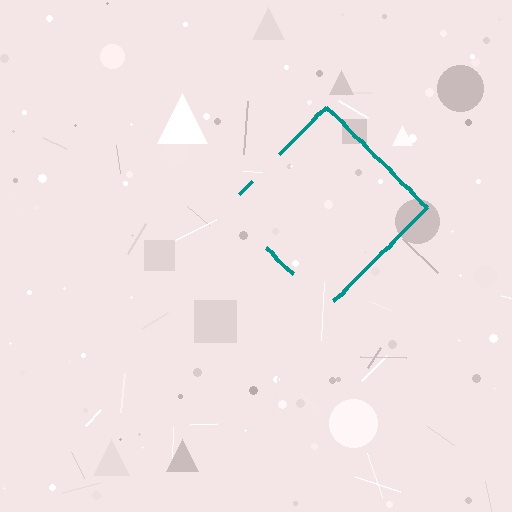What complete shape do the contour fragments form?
The contour fragments form a diamond.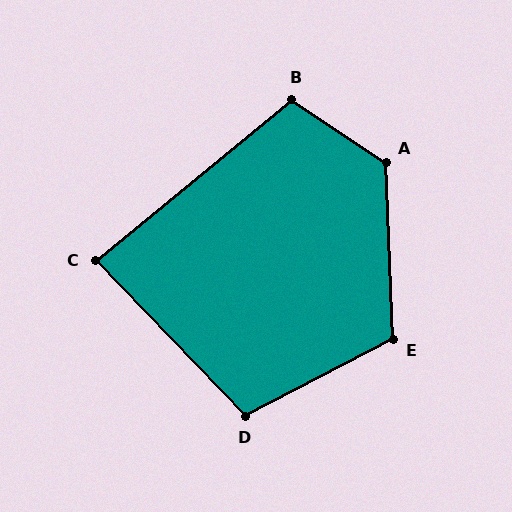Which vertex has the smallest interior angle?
C, at approximately 85 degrees.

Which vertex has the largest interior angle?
A, at approximately 126 degrees.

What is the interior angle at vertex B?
Approximately 107 degrees (obtuse).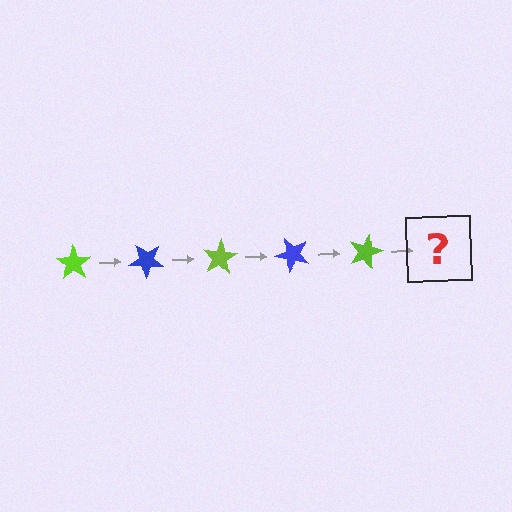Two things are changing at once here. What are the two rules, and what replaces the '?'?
The two rules are that it rotates 40 degrees each step and the color cycles through lime and blue. The '?' should be a blue star, rotated 200 degrees from the start.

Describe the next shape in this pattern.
It should be a blue star, rotated 200 degrees from the start.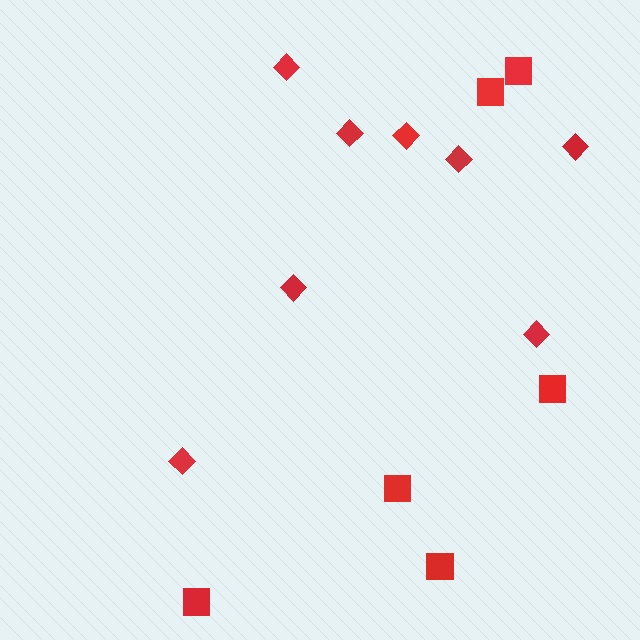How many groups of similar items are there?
There are 2 groups: one group of squares (6) and one group of diamonds (8).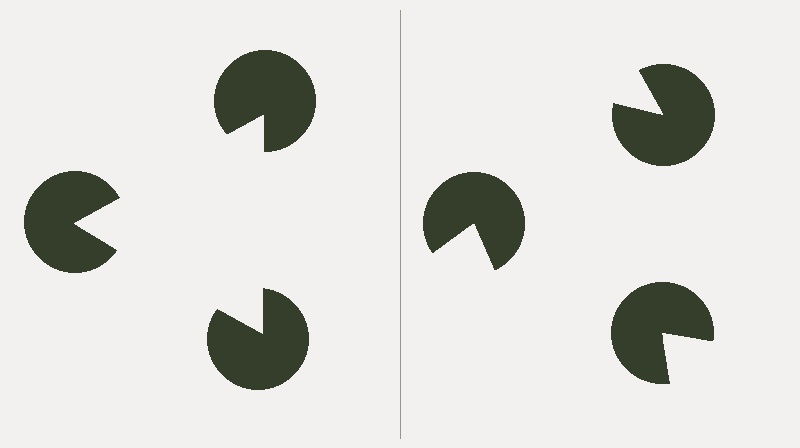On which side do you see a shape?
An illusory triangle appears on the left side. On the right side the wedge cuts are rotated, so no coherent shape forms.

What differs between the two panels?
The pac-man discs are positioned identically on both sides; only the wedge orientations differ. On the left they align to a triangle; on the right they are misaligned.